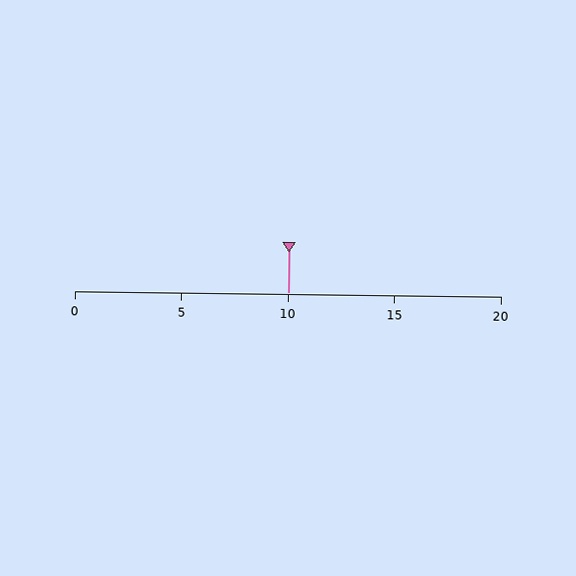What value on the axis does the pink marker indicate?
The marker indicates approximately 10.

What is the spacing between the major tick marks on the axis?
The major ticks are spaced 5 apart.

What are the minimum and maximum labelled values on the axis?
The axis runs from 0 to 20.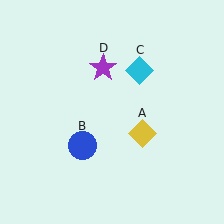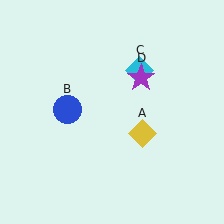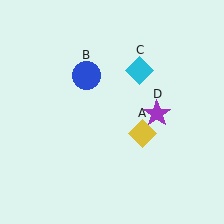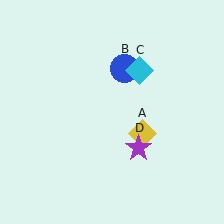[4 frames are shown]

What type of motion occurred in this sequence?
The blue circle (object B), purple star (object D) rotated clockwise around the center of the scene.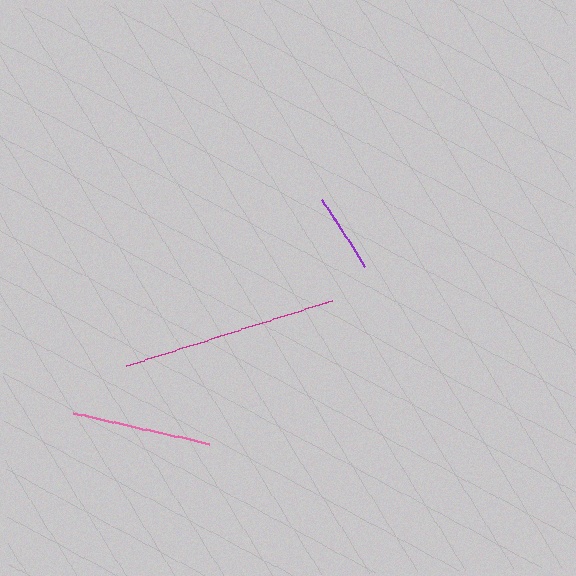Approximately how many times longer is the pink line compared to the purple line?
The pink line is approximately 1.7 times the length of the purple line.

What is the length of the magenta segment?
The magenta segment is approximately 216 pixels long.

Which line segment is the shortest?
The purple line is the shortest at approximately 80 pixels.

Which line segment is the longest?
The magenta line is the longest at approximately 216 pixels.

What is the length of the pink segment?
The pink segment is approximately 140 pixels long.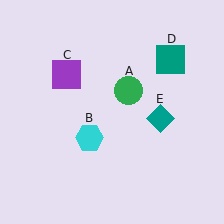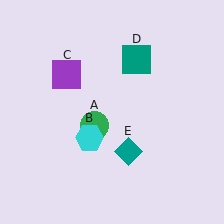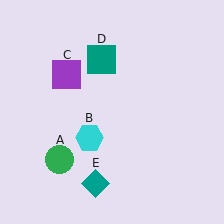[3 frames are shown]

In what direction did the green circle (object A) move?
The green circle (object A) moved down and to the left.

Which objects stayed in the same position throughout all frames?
Cyan hexagon (object B) and purple square (object C) remained stationary.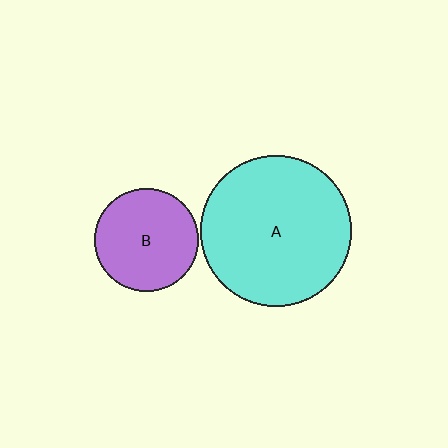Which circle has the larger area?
Circle A (cyan).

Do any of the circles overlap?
No, none of the circles overlap.